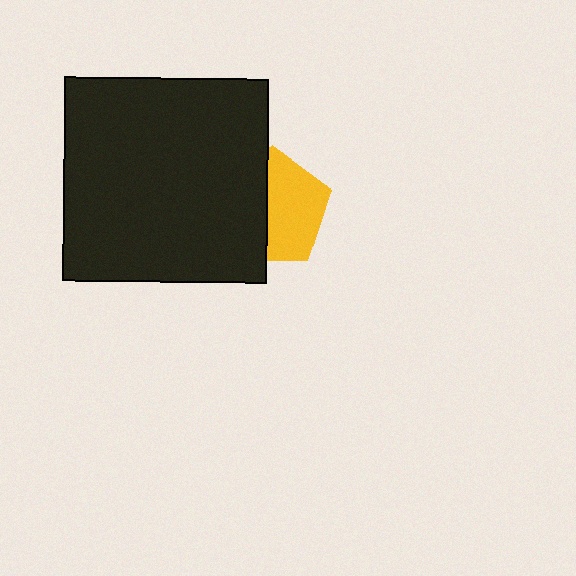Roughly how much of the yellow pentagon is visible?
About half of it is visible (roughly 53%).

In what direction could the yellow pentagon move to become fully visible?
The yellow pentagon could move right. That would shift it out from behind the black square entirely.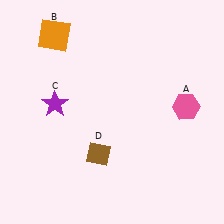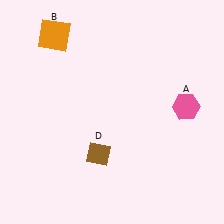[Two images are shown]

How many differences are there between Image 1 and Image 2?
There is 1 difference between the two images.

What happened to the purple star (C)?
The purple star (C) was removed in Image 2. It was in the top-left area of Image 1.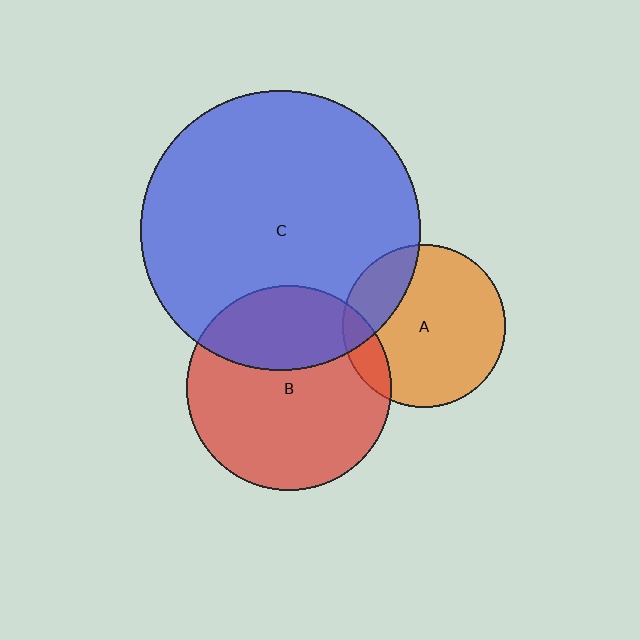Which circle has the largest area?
Circle C (blue).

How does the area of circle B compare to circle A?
Approximately 1.6 times.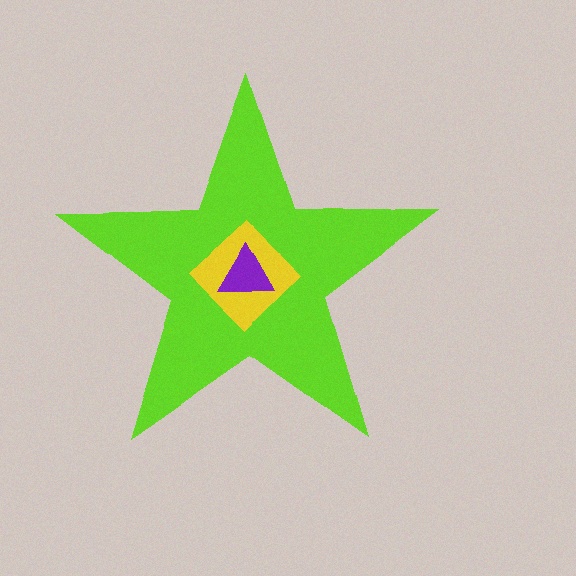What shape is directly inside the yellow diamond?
The purple triangle.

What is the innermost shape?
The purple triangle.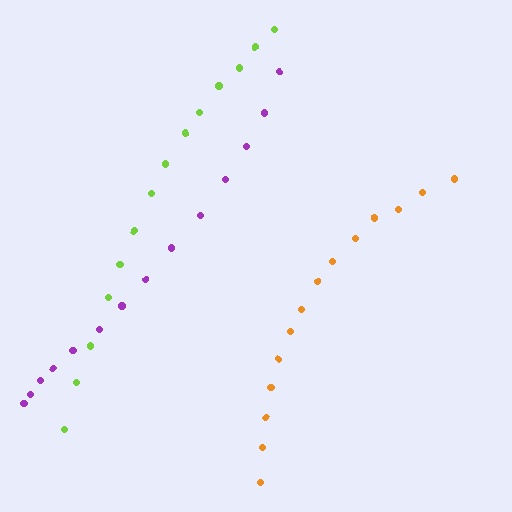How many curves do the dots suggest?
There are 3 distinct paths.